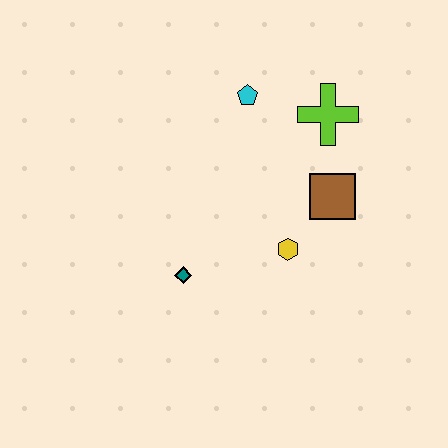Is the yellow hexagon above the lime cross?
No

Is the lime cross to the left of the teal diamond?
No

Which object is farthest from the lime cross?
The teal diamond is farthest from the lime cross.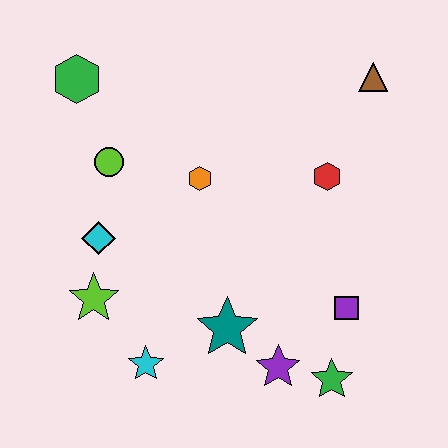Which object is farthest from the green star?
The green hexagon is farthest from the green star.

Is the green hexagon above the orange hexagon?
Yes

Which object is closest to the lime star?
The cyan diamond is closest to the lime star.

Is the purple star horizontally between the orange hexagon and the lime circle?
No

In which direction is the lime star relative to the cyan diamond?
The lime star is below the cyan diamond.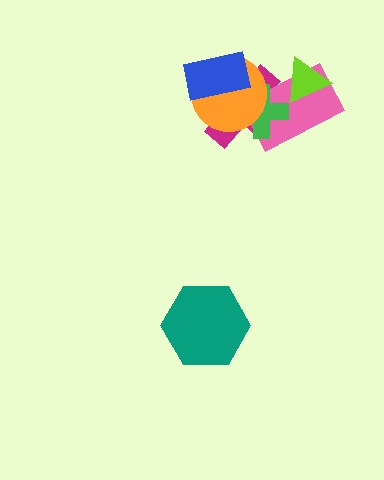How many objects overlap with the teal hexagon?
0 objects overlap with the teal hexagon.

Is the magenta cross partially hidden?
Yes, it is partially covered by another shape.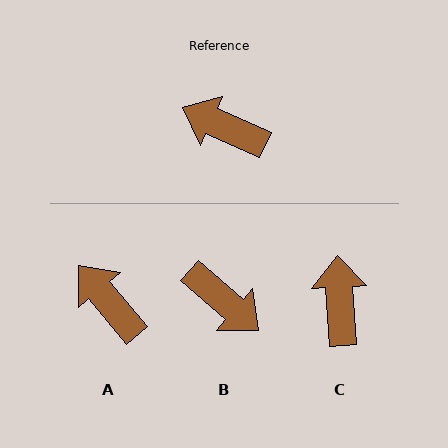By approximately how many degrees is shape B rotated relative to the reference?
Approximately 163 degrees counter-clockwise.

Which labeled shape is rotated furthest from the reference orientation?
B, about 163 degrees away.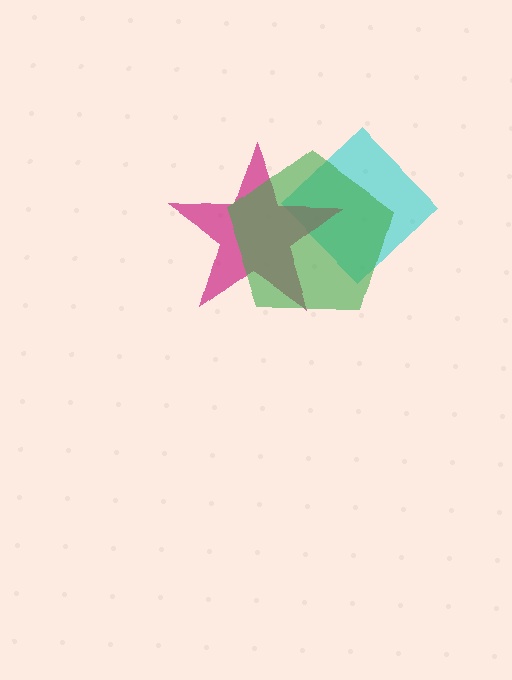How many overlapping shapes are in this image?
There are 3 overlapping shapes in the image.